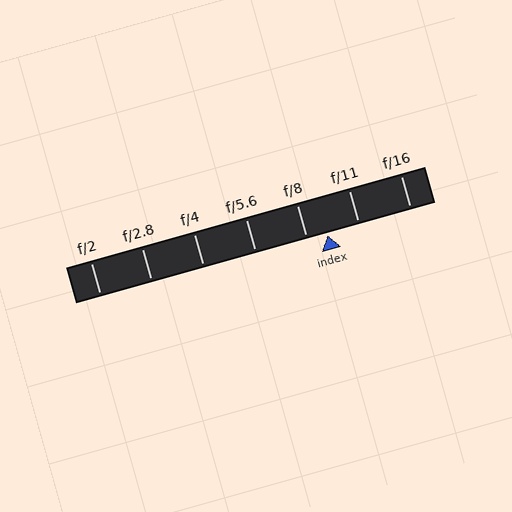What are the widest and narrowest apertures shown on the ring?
The widest aperture shown is f/2 and the narrowest is f/16.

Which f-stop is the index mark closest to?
The index mark is closest to f/8.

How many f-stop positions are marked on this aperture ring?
There are 7 f-stop positions marked.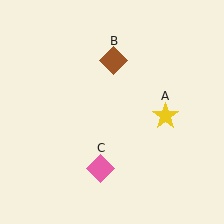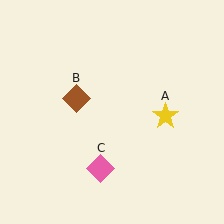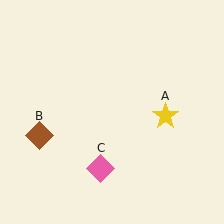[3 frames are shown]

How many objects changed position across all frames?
1 object changed position: brown diamond (object B).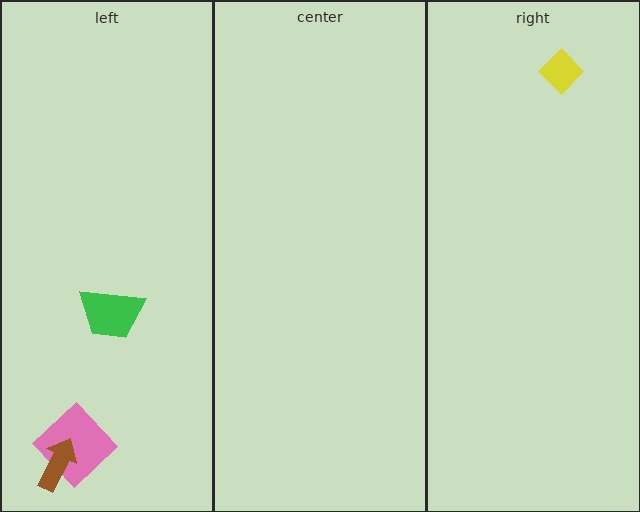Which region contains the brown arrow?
The left region.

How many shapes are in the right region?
1.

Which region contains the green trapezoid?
The left region.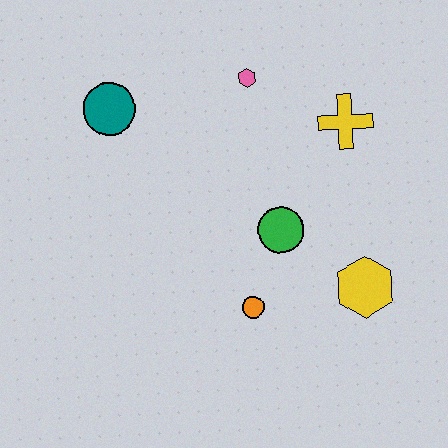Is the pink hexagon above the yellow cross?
Yes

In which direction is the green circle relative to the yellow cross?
The green circle is below the yellow cross.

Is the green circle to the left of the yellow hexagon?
Yes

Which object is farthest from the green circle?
The teal circle is farthest from the green circle.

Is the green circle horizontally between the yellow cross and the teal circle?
Yes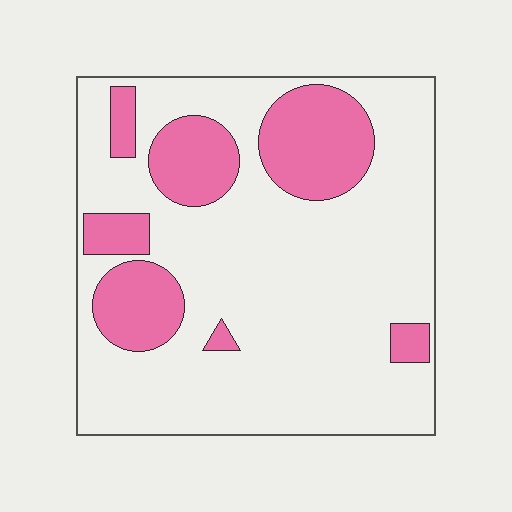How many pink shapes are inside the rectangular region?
7.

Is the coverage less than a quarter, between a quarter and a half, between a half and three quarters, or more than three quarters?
Less than a quarter.